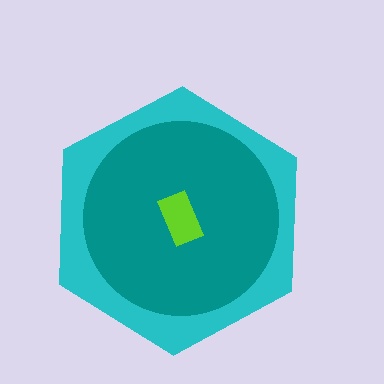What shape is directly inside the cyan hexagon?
The teal circle.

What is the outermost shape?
The cyan hexagon.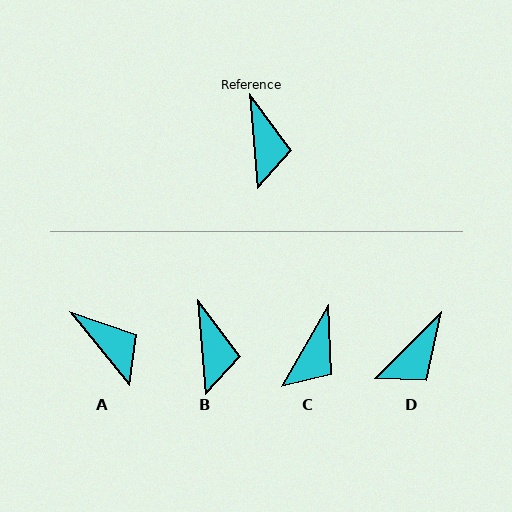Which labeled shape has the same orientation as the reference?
B.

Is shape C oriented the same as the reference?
No, it is off by about 34 degrees.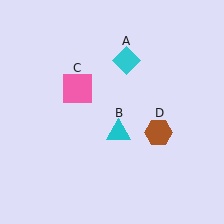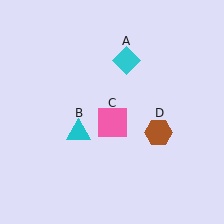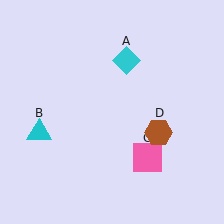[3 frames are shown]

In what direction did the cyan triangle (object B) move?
The cyan triangle (object B) moved left.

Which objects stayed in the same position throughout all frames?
Cyan diamond (object A) and brown hexagon (object D) remained stationary.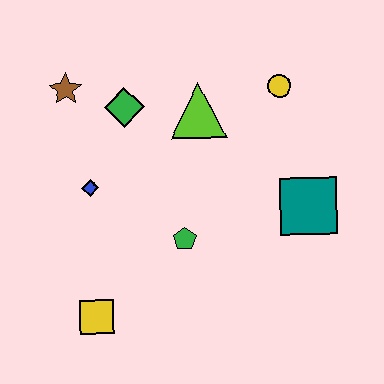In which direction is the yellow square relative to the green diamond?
The yellow square is below the green diamond.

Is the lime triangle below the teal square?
No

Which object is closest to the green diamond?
The brown star is closest to the green diamond.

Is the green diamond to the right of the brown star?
Yes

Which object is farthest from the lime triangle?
The yellow square is farthest from the lime triangle.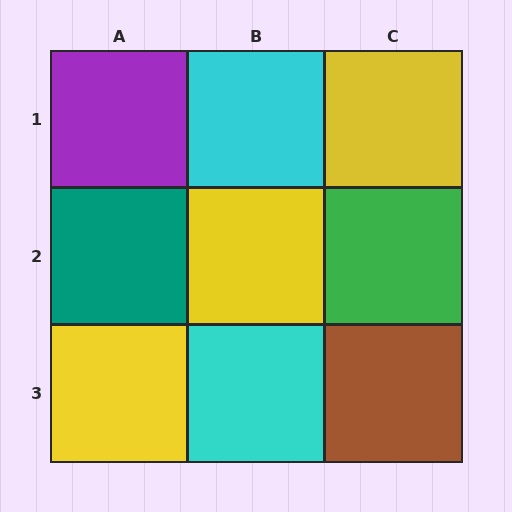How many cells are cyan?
2 cells are cyan.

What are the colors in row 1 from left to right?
Purple, cyan, yellow.